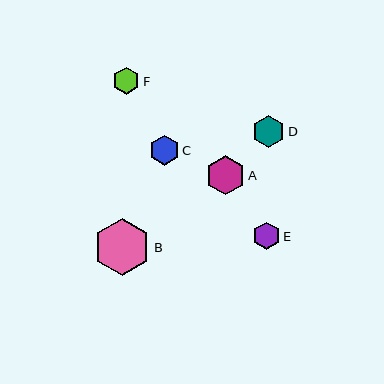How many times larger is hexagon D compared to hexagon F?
Hexagon D is approximately 1.2 times the size of hexagon F.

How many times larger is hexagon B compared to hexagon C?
Hexagon B is approximately 1.9 times the size of hexagon C.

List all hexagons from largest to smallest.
From largest to smallest: B, A, D, C, F, E.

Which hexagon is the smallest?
Hexagon E is the smallest with a size of approximately 27 pixels.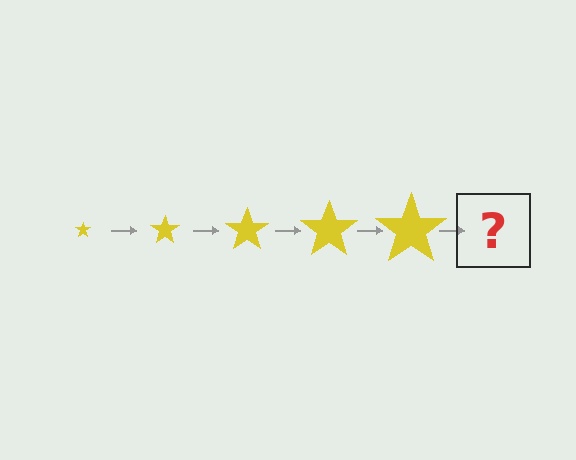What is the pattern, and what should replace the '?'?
The pattern is that the star gets progressively larger each step. The '?' should be a yellow star, larger than the previous one.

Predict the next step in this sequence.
The next step is a yellow star, larger than the previous one.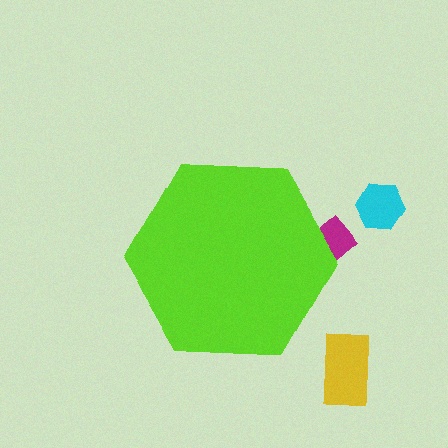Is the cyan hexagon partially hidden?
No, the cyan hexagon is fully visible.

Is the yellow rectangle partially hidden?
No, the yellow rectangle is fully visible.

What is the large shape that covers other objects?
A lime hexagon.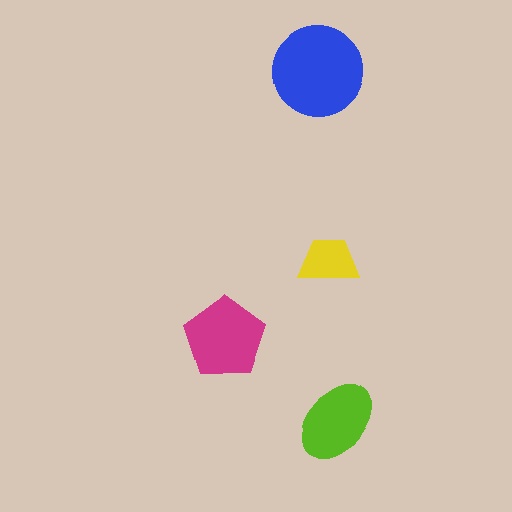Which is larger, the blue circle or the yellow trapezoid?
The blue circle.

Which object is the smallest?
The yellow trapezoid.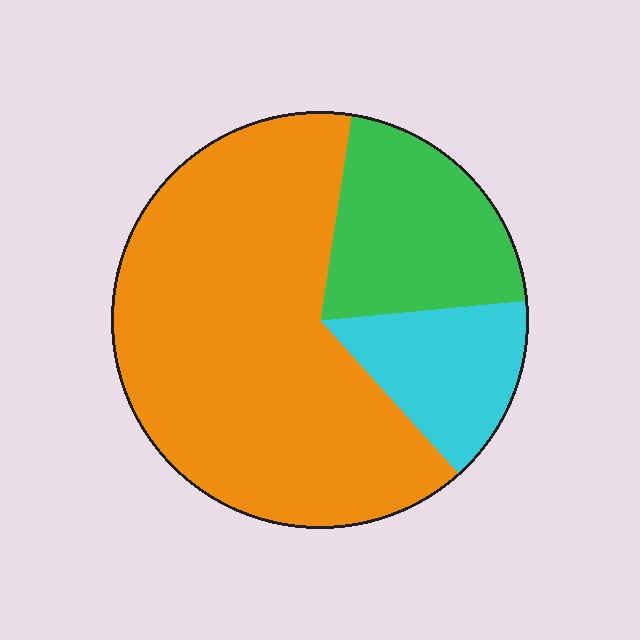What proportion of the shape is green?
Green takes up less than a quarter of the shape.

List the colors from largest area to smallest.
From largest to smallest: orange, green, cyan.